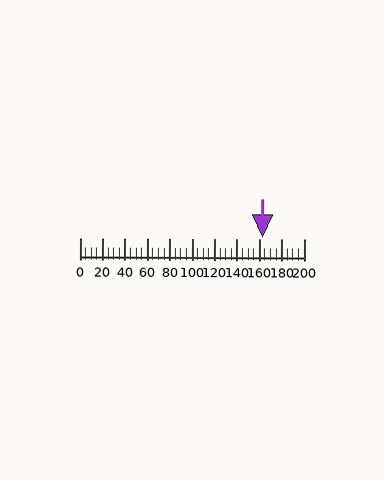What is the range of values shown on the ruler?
The ruler shows values from 0 to 200.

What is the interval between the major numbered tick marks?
The major tick marks are spaced 20 units apart.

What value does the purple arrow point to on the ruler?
The purple arrow points to approximately 163.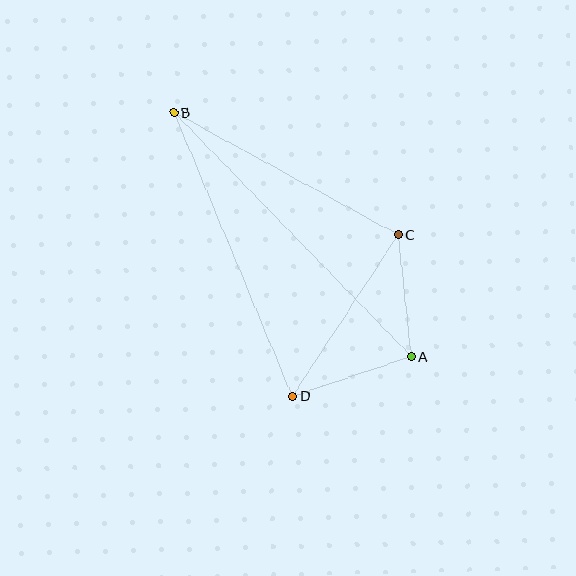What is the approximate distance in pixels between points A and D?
The distance between A and D is approximately 125 pixels.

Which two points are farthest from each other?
Points A and B are farthest from each other.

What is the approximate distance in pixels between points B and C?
The distance between B and C is approximately 255 pixels.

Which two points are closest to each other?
Points A and C are closest to each other.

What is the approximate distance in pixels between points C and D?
The distance between C and D is approximately 193 pixels.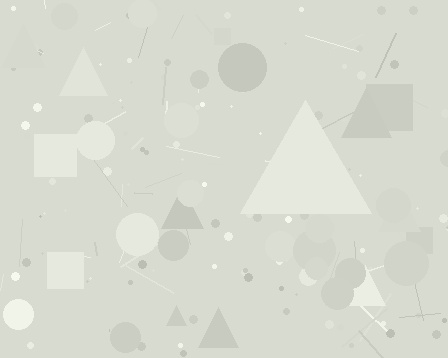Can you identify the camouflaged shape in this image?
The camouflaged shape is a triangle.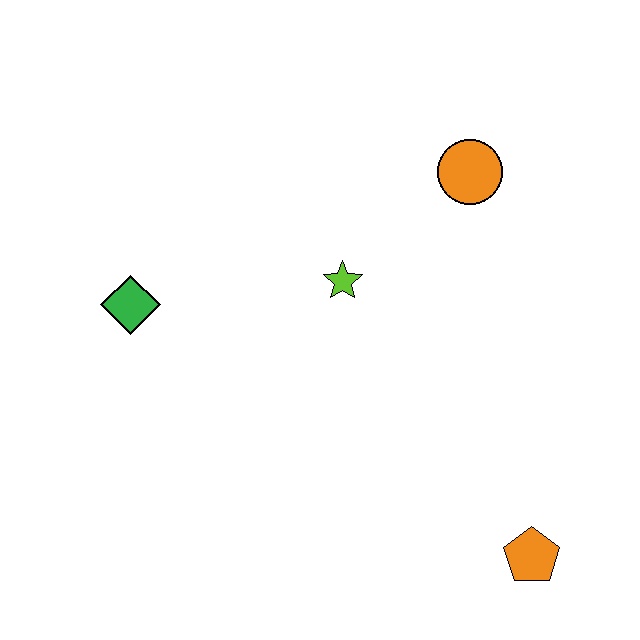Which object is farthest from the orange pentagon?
The green diamond is farthest from the orange pentagon.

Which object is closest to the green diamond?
The lime star is closest to the green diamond.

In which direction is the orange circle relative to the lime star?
The orange circle is to the right of the lime star.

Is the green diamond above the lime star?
No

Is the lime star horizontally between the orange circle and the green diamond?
Yes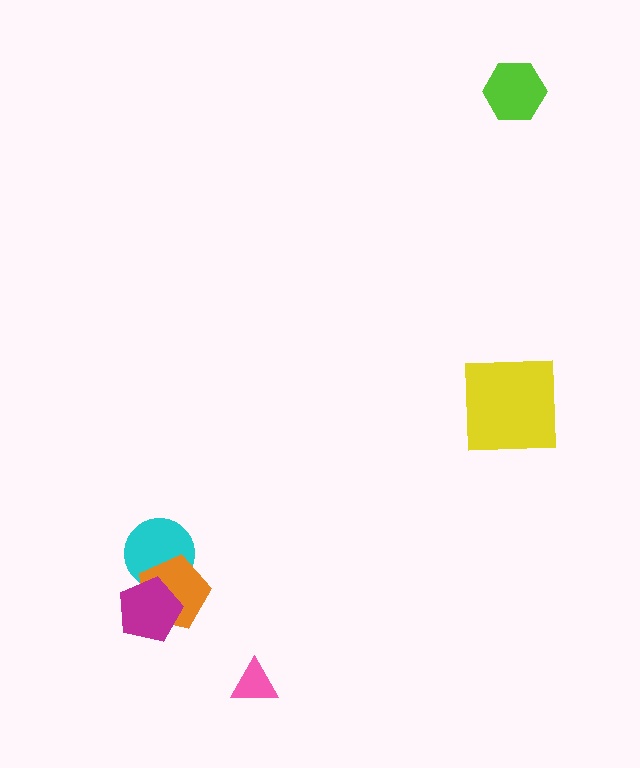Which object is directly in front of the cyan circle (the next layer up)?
The orange pentagon is directly in front of the cyan circle.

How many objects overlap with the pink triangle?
0 objects overlap with the pink triangle.